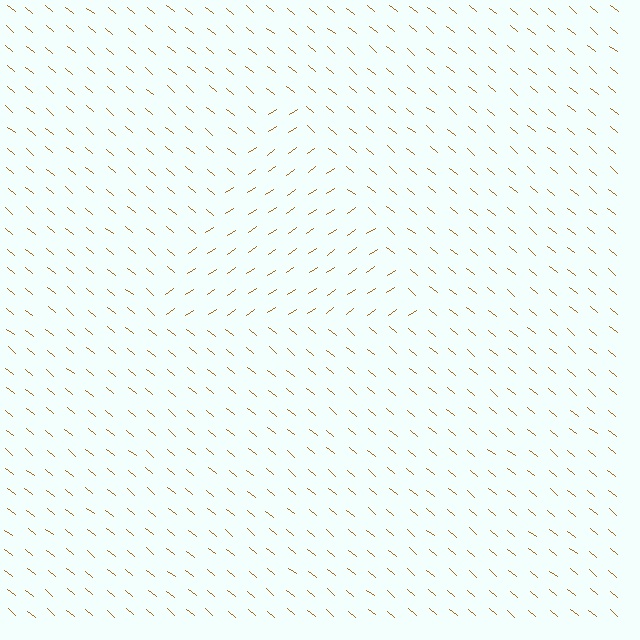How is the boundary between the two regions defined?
The boundary is defined purely by a change in line orientation (approximately 75 degrees difference). All lines are the same color and thickness.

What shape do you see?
I see a triangle.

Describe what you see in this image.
The image is filled with small brown line segments. A triangle region in the image has lines oriented differently from the surrounding lines, creating a visible texture boundary.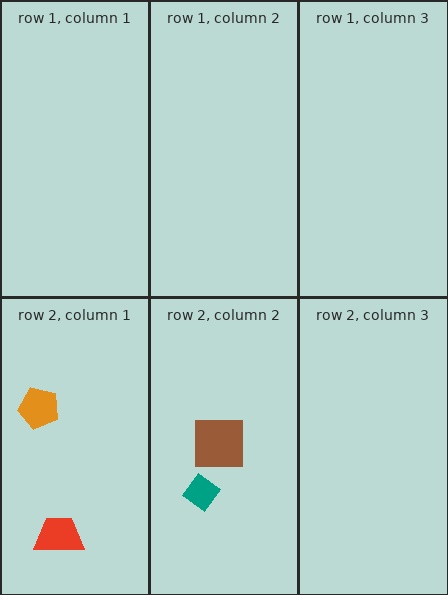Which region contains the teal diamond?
The row 2, column 2 region.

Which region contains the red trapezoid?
The row 2, column 1 region.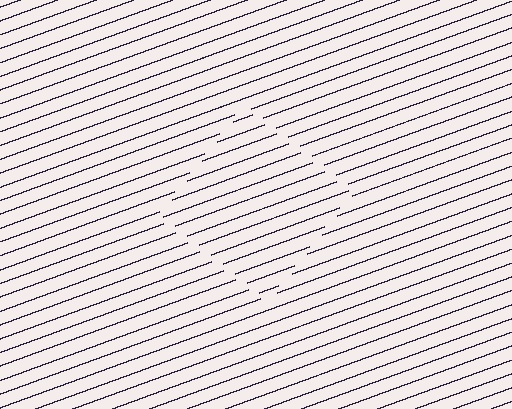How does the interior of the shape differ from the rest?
The interior of the shape contains the same grating, shifted by half a period — the contour is defined by the phase discontinuity where line-ends from the inner and outer gratings abut.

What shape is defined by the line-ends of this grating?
An illusory square. The interior of the shape contains the same grating, shifted by half a period — the contour is defined by the phase discontinuity where line-ends from the inner and outer gratings abut.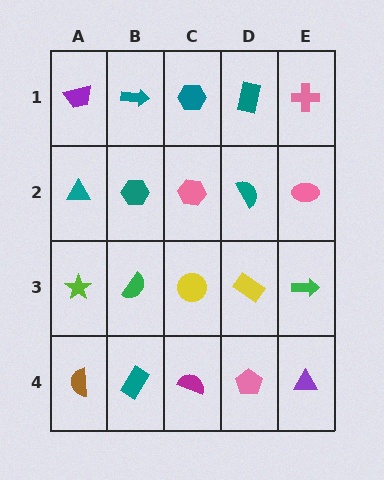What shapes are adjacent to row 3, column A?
A teal triangle (row 2, column A), a brown semicircle (row 4, column A), a green semicircle (row 3, column B).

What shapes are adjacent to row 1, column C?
A pink hexagon (row 2, column C), a teal arrow (row 1, column B), a teal rectangle (row 1, column D).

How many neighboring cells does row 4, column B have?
3.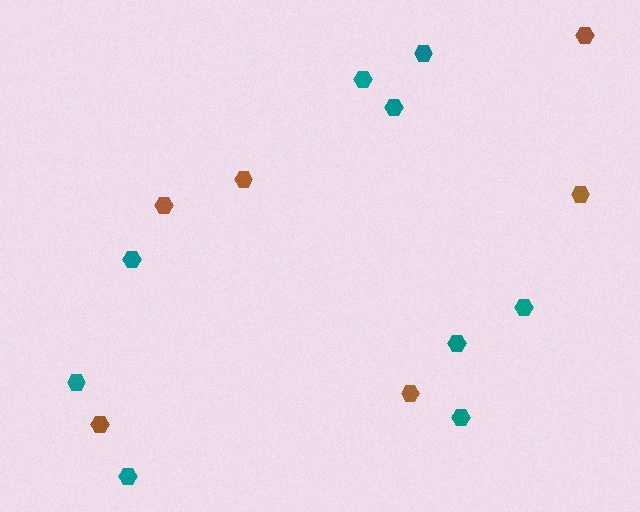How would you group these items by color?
There are 2 groups: one group of teal hexagons (9) and one group of brown hexagons (6).